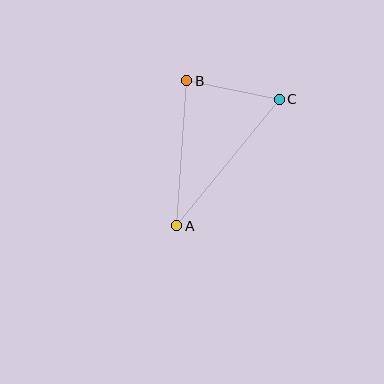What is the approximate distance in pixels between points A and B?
The distance between A and B is approximately 145 pixels.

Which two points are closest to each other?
Points B and C are closest to each other.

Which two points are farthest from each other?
Points A and C are farthest from each other.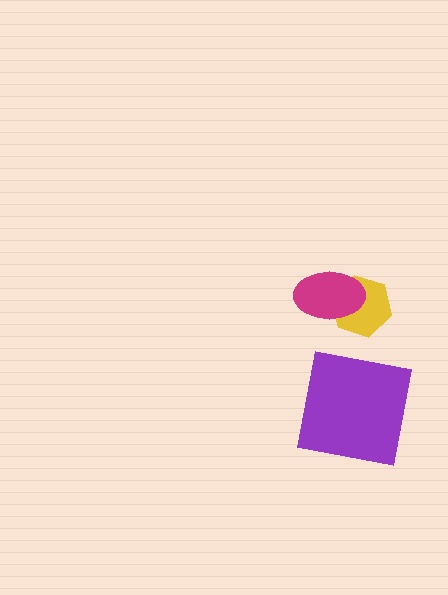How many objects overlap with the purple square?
0 objects overlap with the purple square.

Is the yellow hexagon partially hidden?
Yes, it is partially covered by another shape.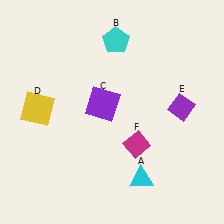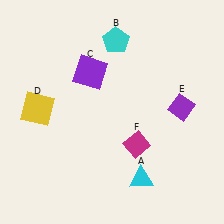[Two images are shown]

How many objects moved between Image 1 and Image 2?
1 object moved between the two images.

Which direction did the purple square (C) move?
The purple square (C) moved up.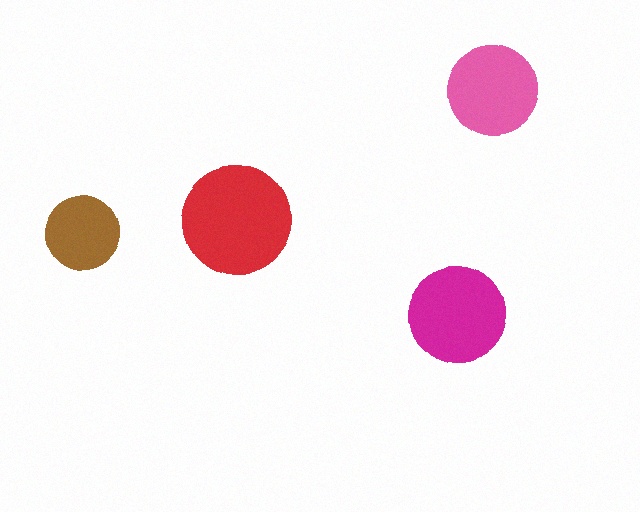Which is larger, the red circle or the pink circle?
The red one.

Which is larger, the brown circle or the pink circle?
The pink one.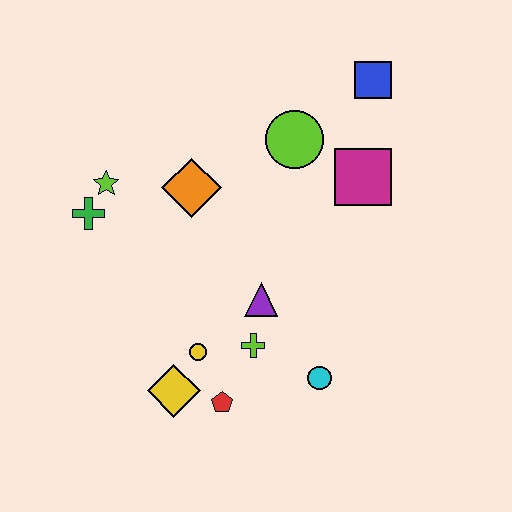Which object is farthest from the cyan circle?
The blue square is farthest from the cyan circle.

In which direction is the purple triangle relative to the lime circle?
The purple triangle is below the lime circle.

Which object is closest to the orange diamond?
The lime star is closest to the orange diamond.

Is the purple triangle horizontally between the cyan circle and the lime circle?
No